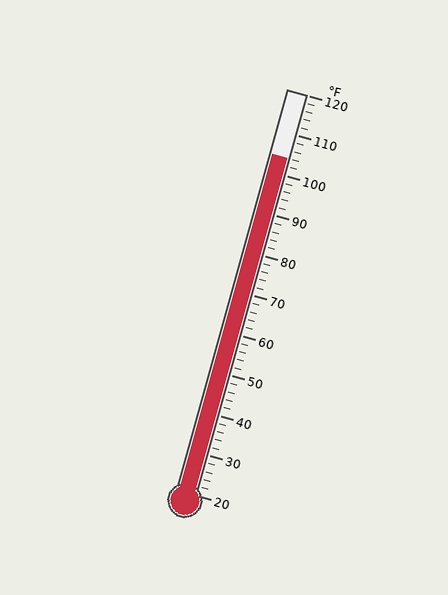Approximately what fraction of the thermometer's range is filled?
The thermometer is filled to approximately 85% of its range.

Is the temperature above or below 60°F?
The temperature is above 60°F.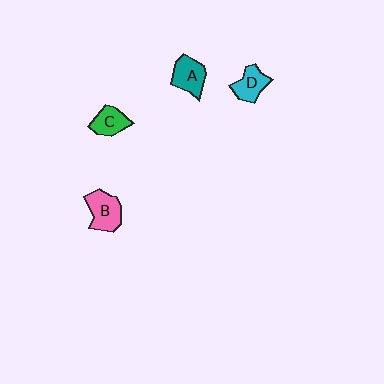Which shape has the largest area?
Shape B (pink).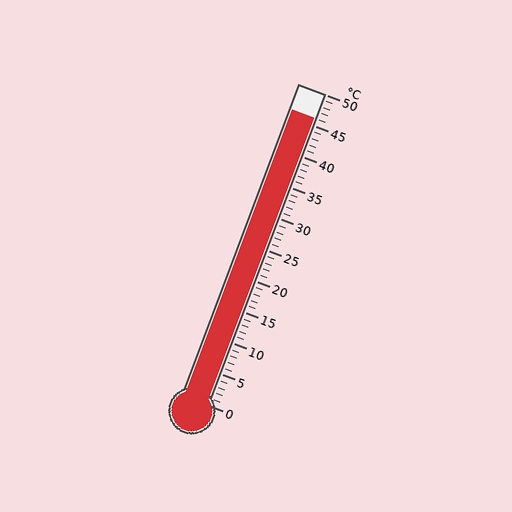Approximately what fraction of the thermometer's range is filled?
The thermometer is filled to approximately 90% of its range.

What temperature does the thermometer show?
The thermometer shows approximately 46°C.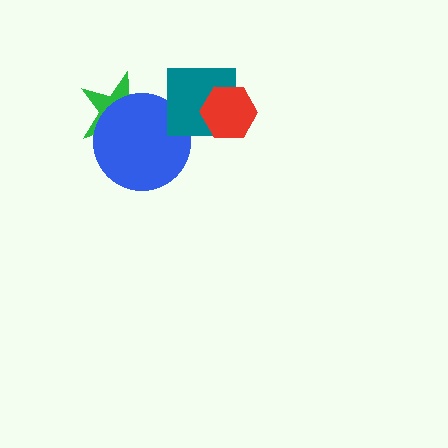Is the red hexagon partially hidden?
No, no other shape covers it.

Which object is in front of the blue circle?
The teal square is in front of the blue circle.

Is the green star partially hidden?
Yes, it is partially covered by another shape.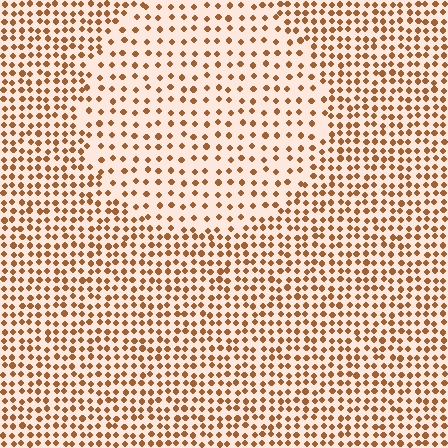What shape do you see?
I see a circle.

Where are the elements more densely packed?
The elements are more densely packed outside the circle boundary.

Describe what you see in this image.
The image contains small brown elements arranged at two different densities. A circle-shaped region is visible where the elements are less densely packed than the surrounding area.